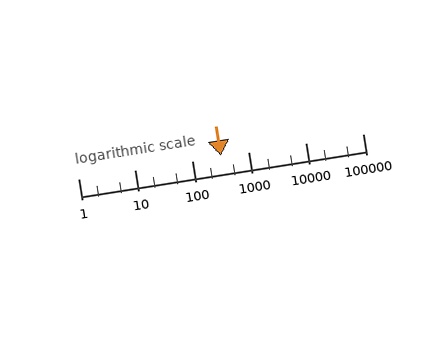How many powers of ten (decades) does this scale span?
The scale spans 5 decades, from 1 to 100000.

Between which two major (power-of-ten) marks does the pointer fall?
The pointer is between 100 and 1000.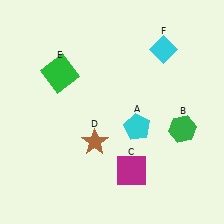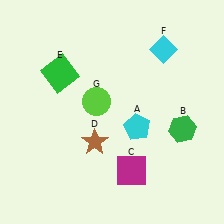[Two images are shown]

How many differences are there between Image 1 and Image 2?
There is 1 difference between the two images.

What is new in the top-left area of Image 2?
A lime circle (G) was added in the top-left area of Image 2.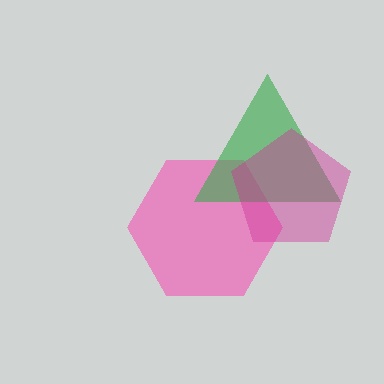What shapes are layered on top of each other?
The layered shapes are: a pink hexagon, a green triangle, a magenta pentagon.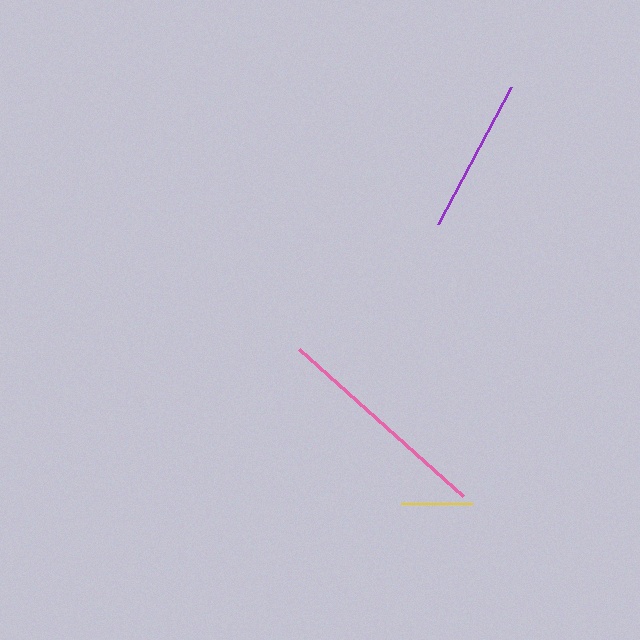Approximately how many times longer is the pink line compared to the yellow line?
The pink line is approximately 3.1 times the length of the yellow line.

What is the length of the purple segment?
The purple segment is approximately 156 pixels long.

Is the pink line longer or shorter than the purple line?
The pink line is longer than the purple line.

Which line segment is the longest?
The pink line is the longest at approximately 221 pixels.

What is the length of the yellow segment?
The yellow segment is approximately 71 pixels long.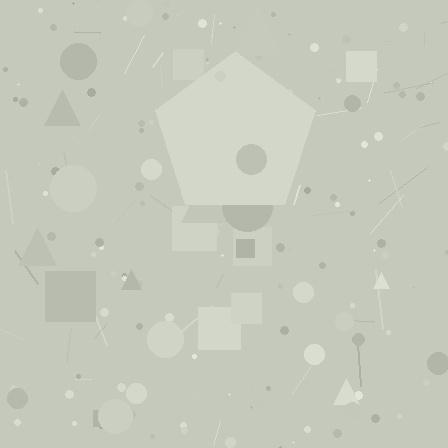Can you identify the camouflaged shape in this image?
The camouflaged shape is a pentagon.